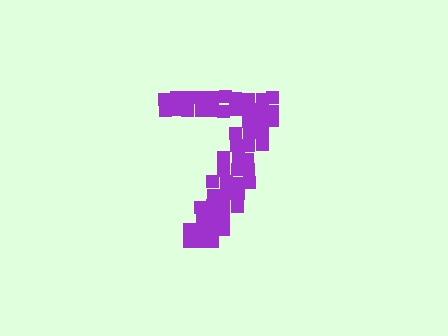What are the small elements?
The small elements are squares.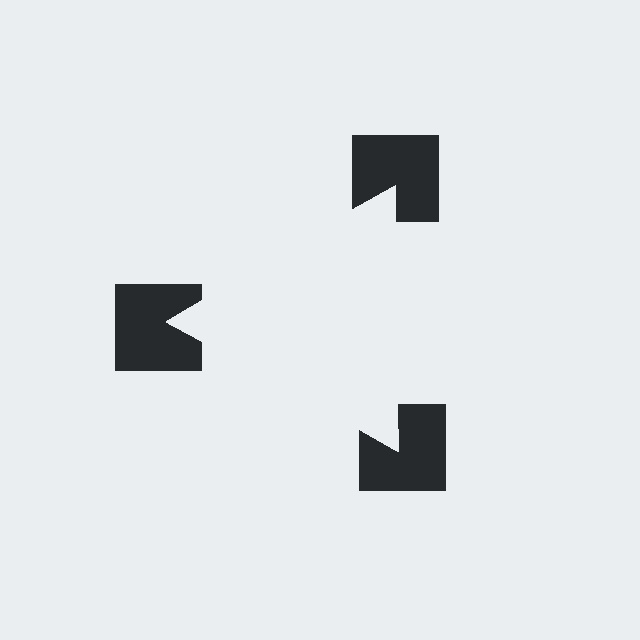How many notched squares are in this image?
There are 3 — one at each vertex of the illusory triangle.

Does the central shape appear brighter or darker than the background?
It typically appears slightly brighter than the background, even though no actual brightness change is drawn.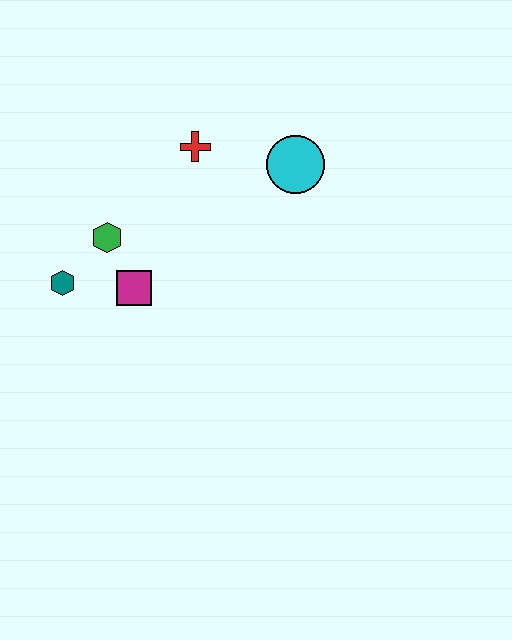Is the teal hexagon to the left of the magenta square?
Yes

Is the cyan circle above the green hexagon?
Yes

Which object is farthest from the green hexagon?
The cyan circle is farthest from the green hexagon.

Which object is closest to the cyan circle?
The red cross is closest to the cyan circle.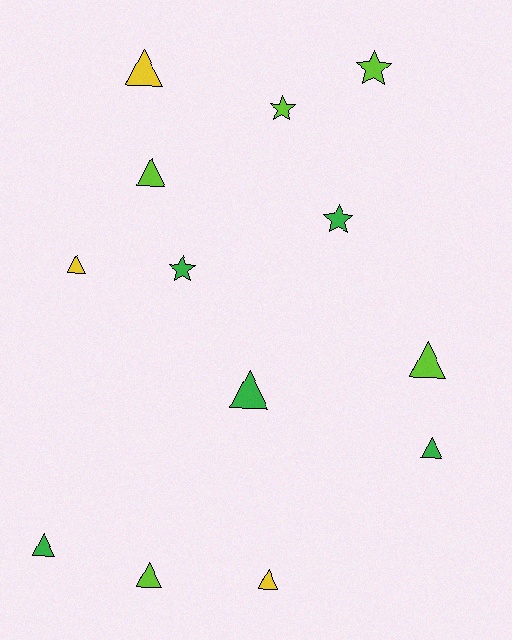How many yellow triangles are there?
There are 3 yellow triangles.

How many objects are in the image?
There are 13 objects.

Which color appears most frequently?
Green, with 5 objects.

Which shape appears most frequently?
Triangle, with 9 objects.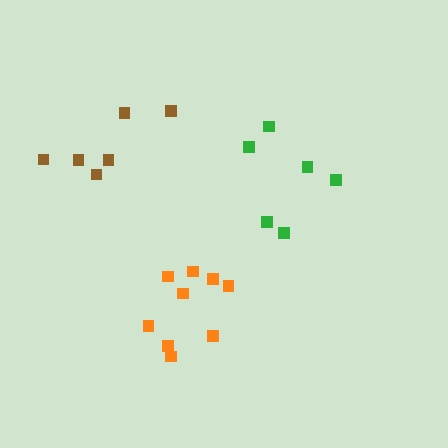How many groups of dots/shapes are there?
There are 3 groups.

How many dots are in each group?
Group 1: 6 dots, Group 2: 6 dots, Group 3: 9 dots (21 total).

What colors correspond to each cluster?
The clusters are colored: green, brown, orange.